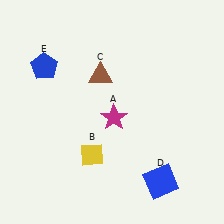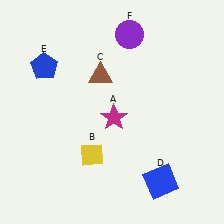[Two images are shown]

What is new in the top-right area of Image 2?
A purple circle (F) was added in the top-right area of Image 2.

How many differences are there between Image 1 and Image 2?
There is 1 difference between the two images.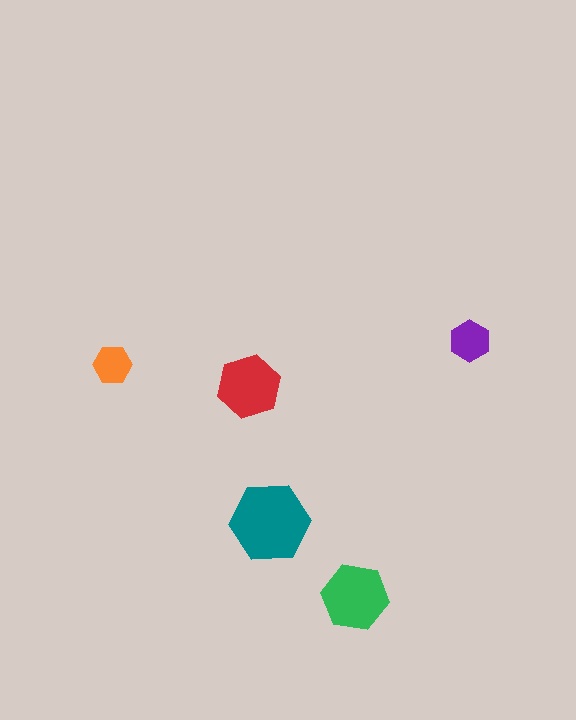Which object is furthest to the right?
The purple hexagon is rightmost.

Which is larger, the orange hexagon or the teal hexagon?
The teal one.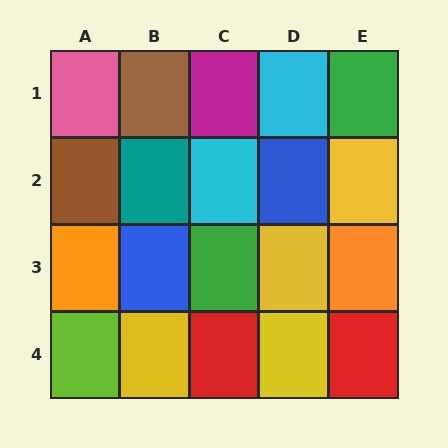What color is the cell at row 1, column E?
Green.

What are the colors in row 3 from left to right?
Orange, blue, green, yellow, orange.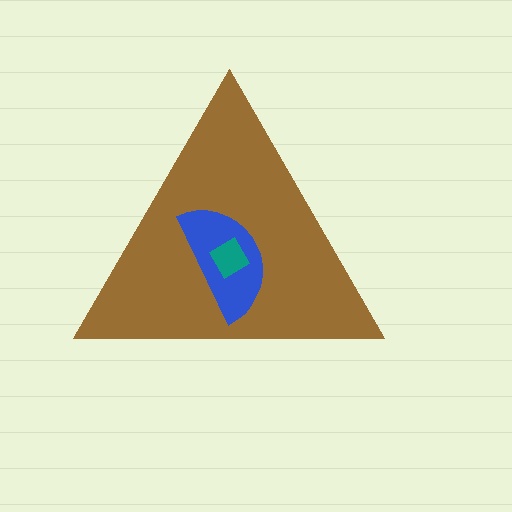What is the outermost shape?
The brown triangle.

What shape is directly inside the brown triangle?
The blue semicircle.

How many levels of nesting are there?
3.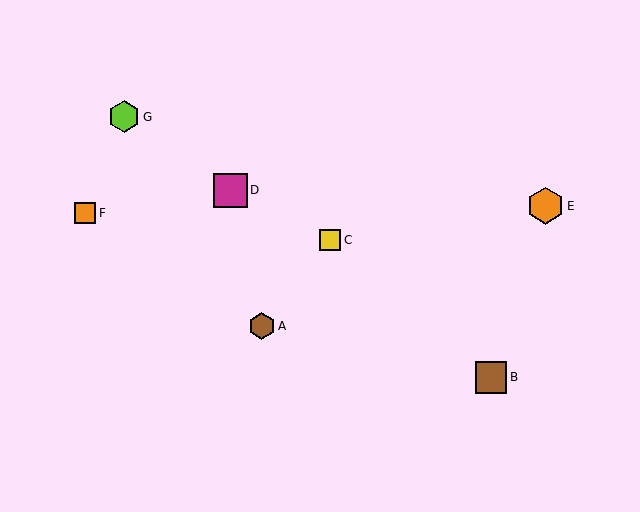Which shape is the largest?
The orange hexagon (labeled E) is the largest.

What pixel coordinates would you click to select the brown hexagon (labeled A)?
Click at (262, 326) to select the brown hexagon A.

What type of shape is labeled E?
Shape E is an orange hexagon.